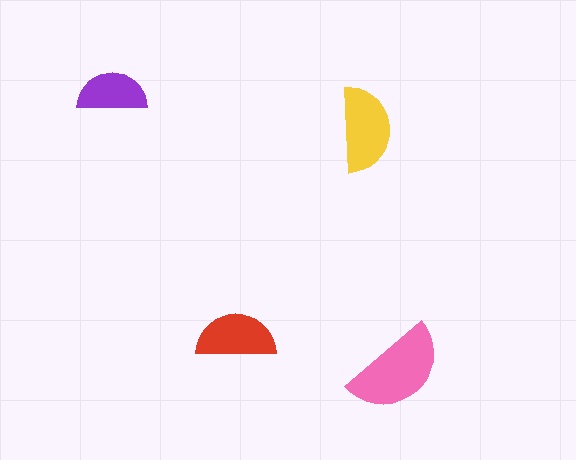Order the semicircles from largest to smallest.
the pink one, the yellow one, the red one, the purple one.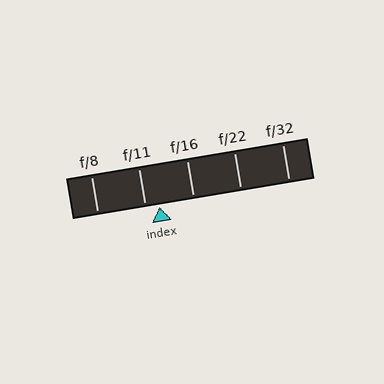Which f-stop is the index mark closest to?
The index mark is closest to f/11.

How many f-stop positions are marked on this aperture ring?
There are 5 f-stop positions marked.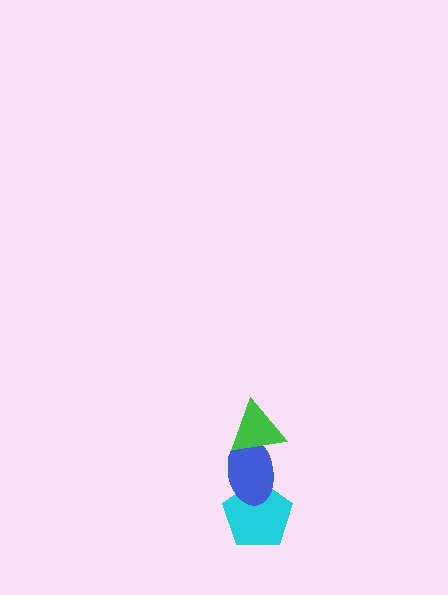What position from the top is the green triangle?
The green triangle is 1st from the top.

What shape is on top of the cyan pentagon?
The blue ellipse is on top of the cyan pentagon.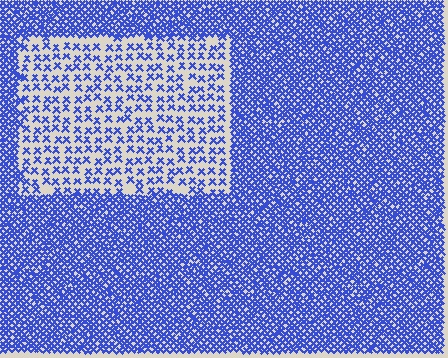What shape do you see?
I see a rectangle.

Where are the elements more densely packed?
The elements are more densely packed outside the rectangle boundary.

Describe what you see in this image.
The image contains small blue elements arranged at two different densities. A rectangle-shaped region is visible where the elements are less densely packed than the surrounding area.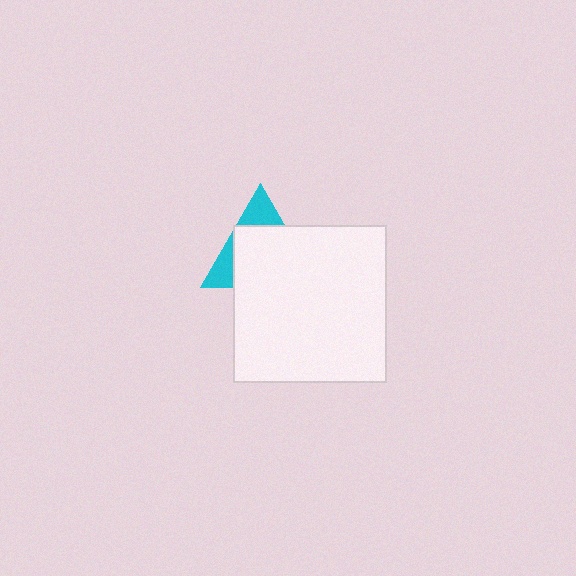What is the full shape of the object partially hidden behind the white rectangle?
The partially hidden object is a cyan triangle.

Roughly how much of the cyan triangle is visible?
A small part of it is visible (roughly 32%).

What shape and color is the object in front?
The object in front is a white rectangle.